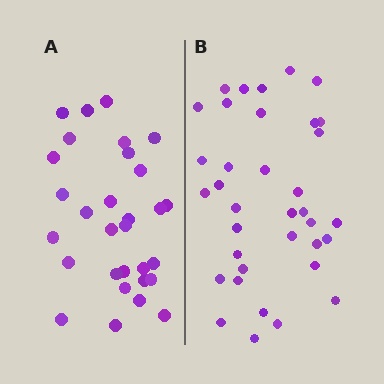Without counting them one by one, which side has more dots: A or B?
Region B (the right region) has more dots.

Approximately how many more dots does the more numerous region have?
Region B has about 6 more dots than region A.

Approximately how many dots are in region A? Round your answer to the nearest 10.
About 30 dots.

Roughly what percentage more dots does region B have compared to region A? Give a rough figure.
About 20% more.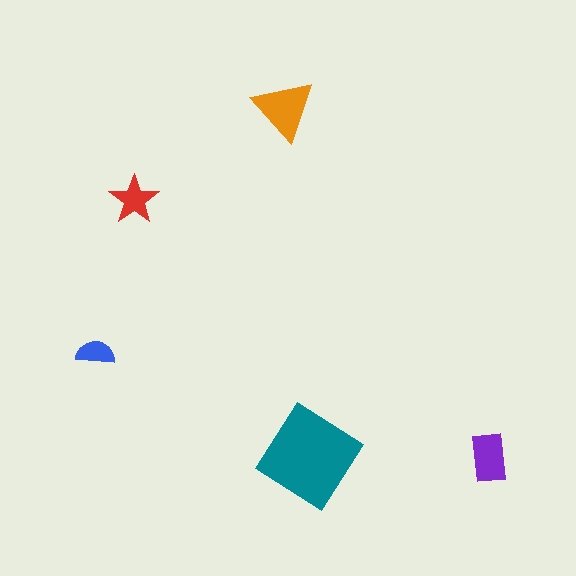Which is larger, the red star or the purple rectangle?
The purple rectangle.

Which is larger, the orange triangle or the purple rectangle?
The orange triangle.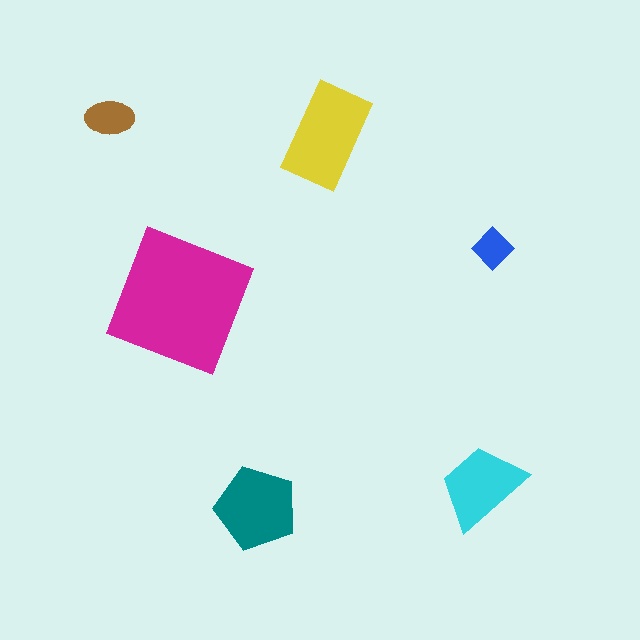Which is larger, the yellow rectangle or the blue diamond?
The yellow rectangle.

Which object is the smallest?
The blue diamond.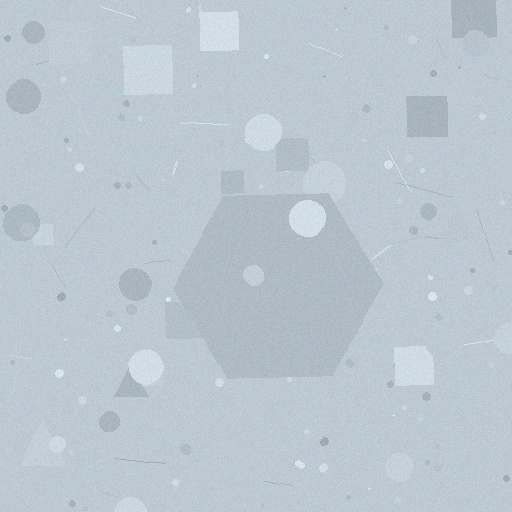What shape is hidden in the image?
A hexagon is hidden in the image.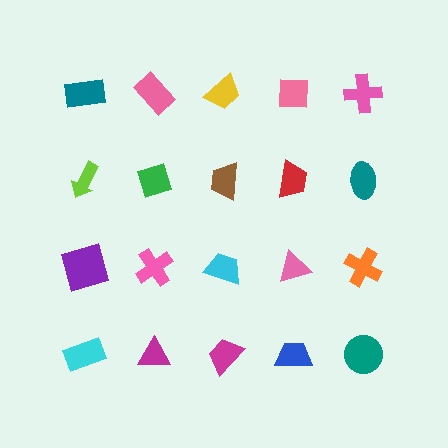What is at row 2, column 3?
A brown trapezoid.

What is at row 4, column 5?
A teal circle.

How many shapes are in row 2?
5 shapes.